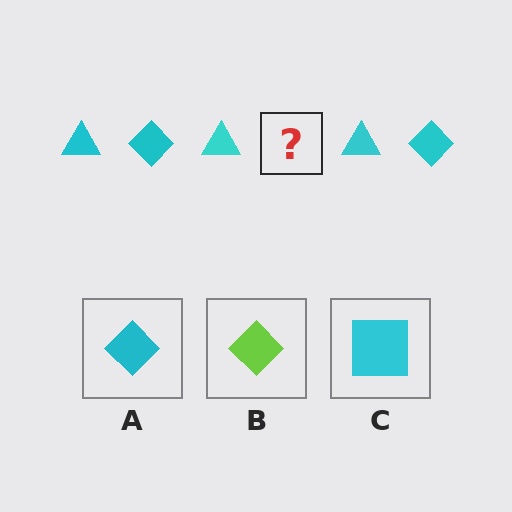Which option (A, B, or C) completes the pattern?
A.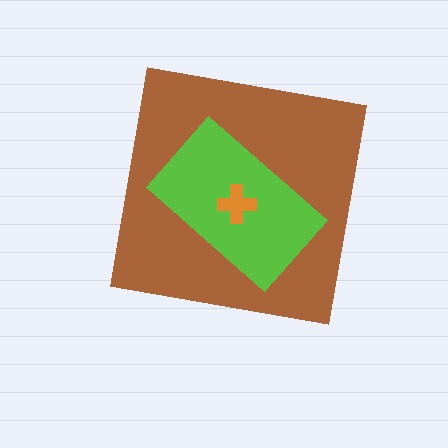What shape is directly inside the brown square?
The lime rectangle.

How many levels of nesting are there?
3.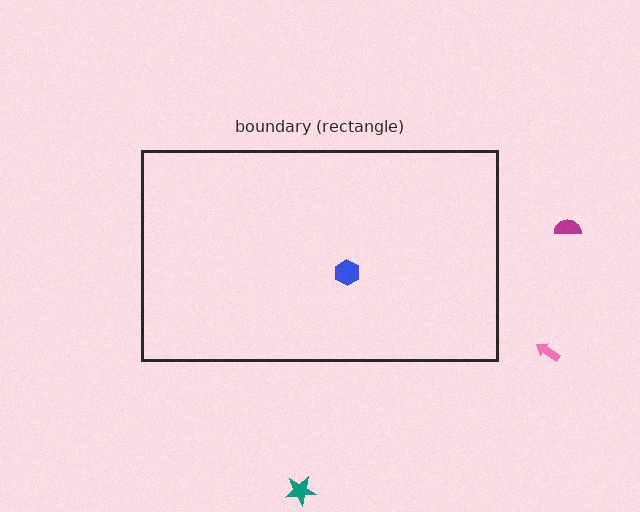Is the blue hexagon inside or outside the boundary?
Inside.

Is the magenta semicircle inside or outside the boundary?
Outside.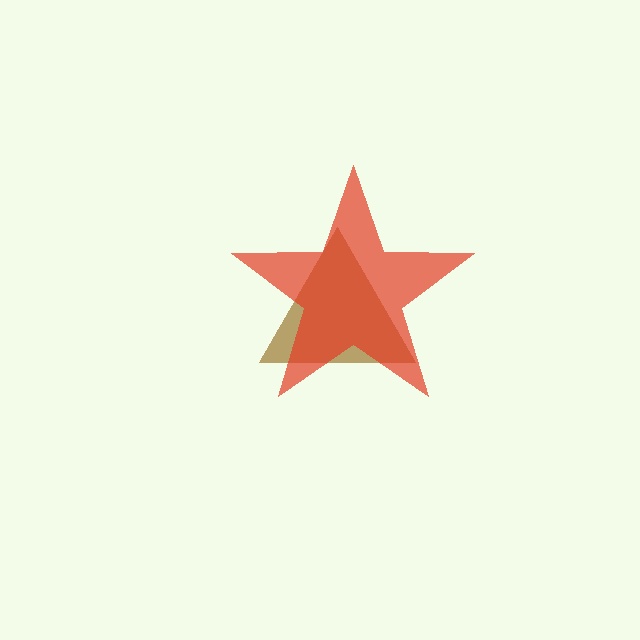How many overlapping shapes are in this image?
There are 2 overlapping shapes in the image.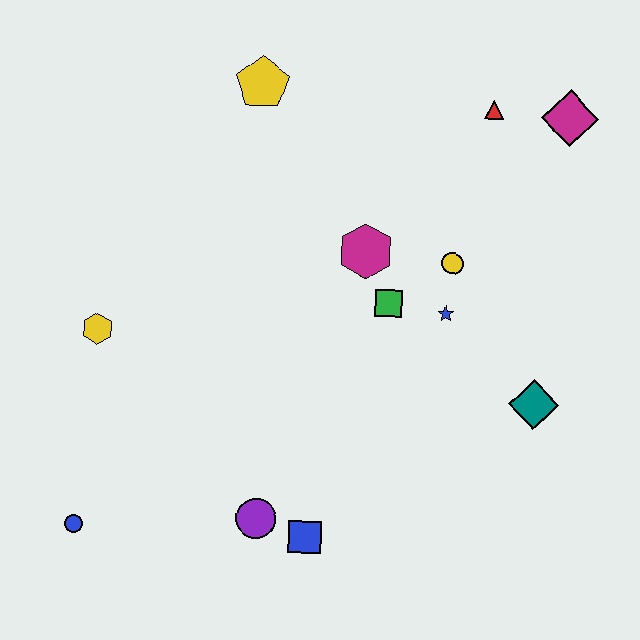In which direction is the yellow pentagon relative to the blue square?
The yellow pentagon is above the blue square.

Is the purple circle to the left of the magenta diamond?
Yes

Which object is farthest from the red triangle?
The blue circle is farthest from the red triangle.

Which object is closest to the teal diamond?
The blue star is closest to the teal diamond.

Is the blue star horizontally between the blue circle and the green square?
No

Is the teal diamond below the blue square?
No